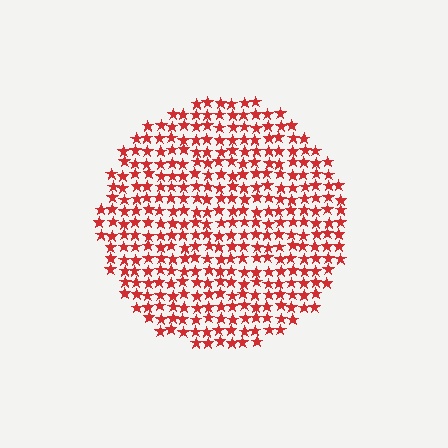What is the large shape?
The large shape is a circle.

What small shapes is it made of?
It is made of small stars.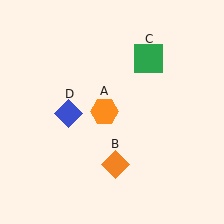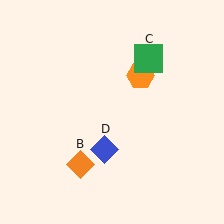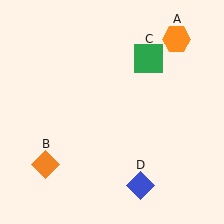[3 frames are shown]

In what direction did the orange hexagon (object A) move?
The orange hexagon (object A) moved up and to the right.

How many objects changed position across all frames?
3 objects changed position: orange hexagon (object A), orange diamond (object B), blue diamond (object D).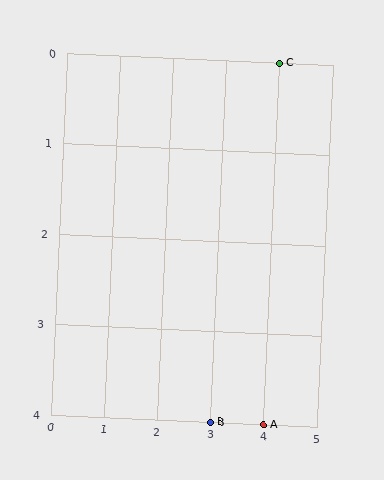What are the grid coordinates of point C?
Point C is at grid coordinates (4, 0).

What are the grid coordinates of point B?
Point B is at grid coordinates (3, 4).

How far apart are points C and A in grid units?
Points C and A are 4 rows apart.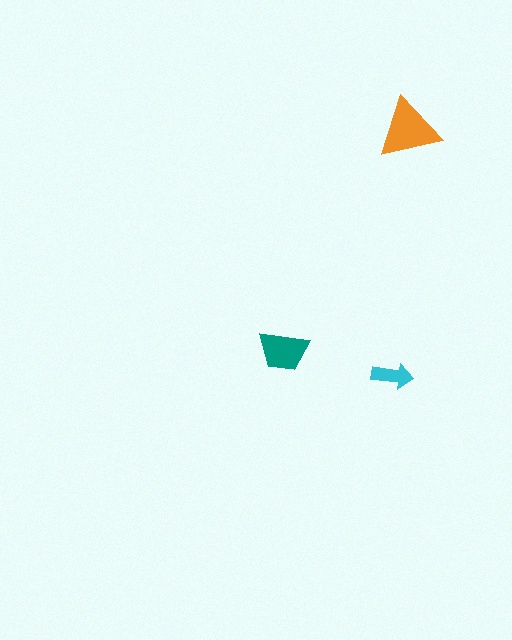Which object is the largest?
The orange triangle.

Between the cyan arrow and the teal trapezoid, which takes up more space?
The teal trapezoid.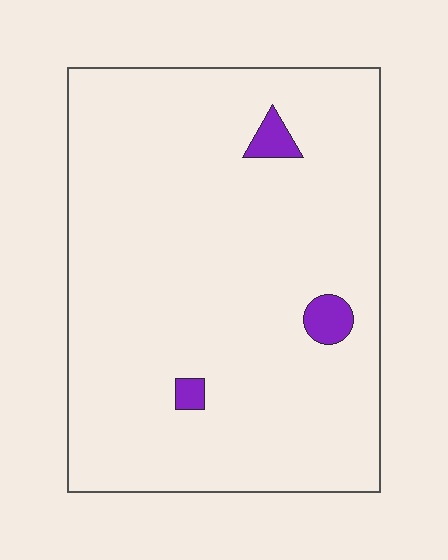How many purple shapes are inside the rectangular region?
3.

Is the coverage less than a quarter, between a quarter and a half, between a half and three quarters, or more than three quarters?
Less than a quarter.